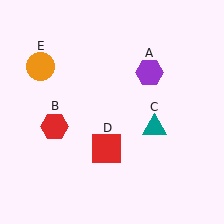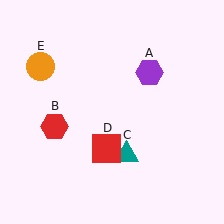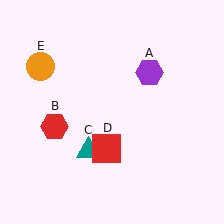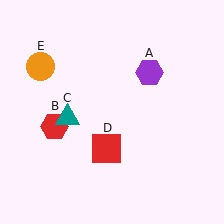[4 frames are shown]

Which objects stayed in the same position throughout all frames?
Purple hexagon (object A) and red hexagon (object B) and red square (object D) and orange circle (object E) remained stationary.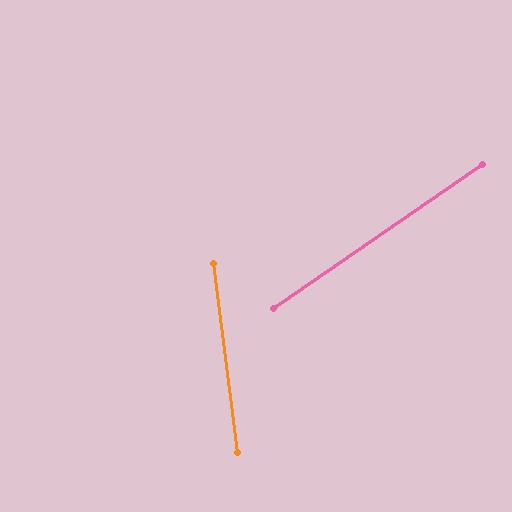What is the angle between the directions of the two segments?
Approximately 63 degrees.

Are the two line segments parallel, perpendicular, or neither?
Neither parallel nor perpendicular — they differ by about 63°.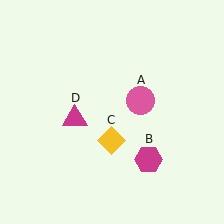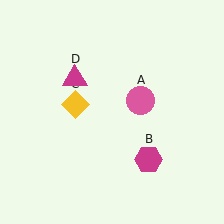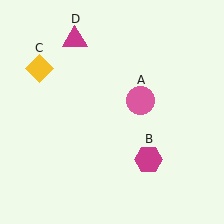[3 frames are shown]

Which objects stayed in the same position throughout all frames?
Pink circle (object A) and magenta hexagon (object B) remained stationary.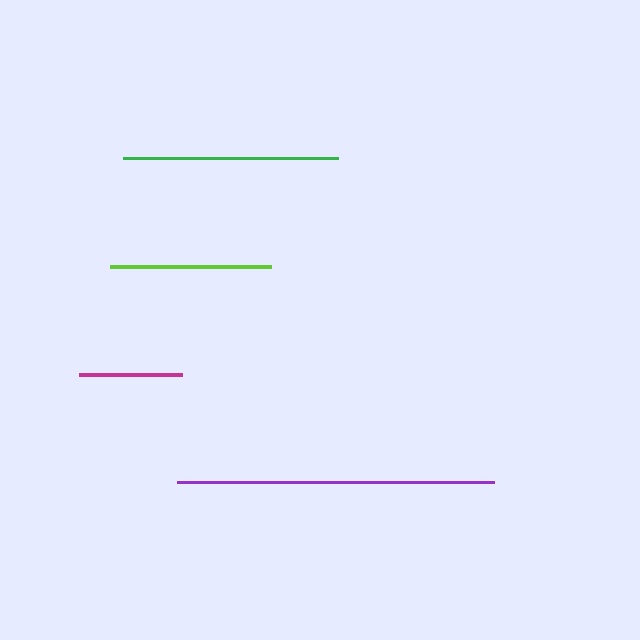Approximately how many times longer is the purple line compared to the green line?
The purple line is approximately 1.5 times the length of the green line.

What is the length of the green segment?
The green segment is approximately 215 pixels long.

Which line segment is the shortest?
The magenta line is the shortest at approximately 103 pixels.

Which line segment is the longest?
The purple line is the longest at approximately 317 pixels.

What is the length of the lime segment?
The lime segment is approximately 160 pixels long.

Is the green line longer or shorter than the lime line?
The green line is longer than the lime line.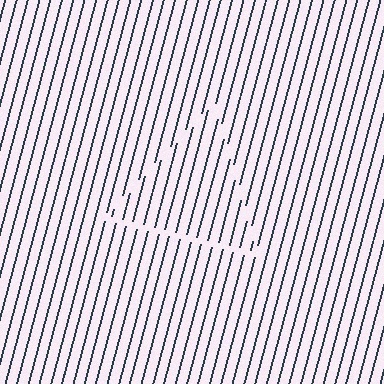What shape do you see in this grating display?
An illusory triangle. The interior of the shape contains the same grating, shifted by half a period — the contour is defined by the phase discontinuity where line-ends from the inner and outer gratings abut.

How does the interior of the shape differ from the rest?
The interior of the shape contains the same grating, shifted by half a period — the contour is defined by the phase discontinuity where line-ends from the inner and outer gratings abut.